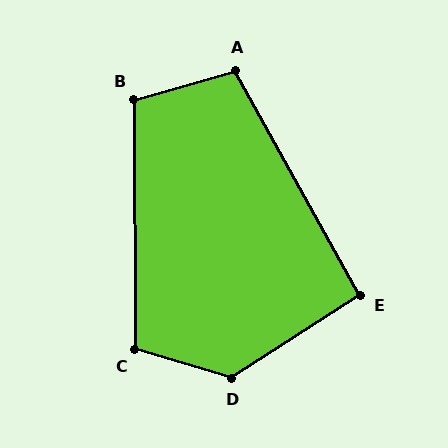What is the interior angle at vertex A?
Approximately 103 degrees (obtuse).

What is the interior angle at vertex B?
Approximately 106 degrees (obtuse).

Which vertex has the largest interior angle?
D, at approximately 131 degrees.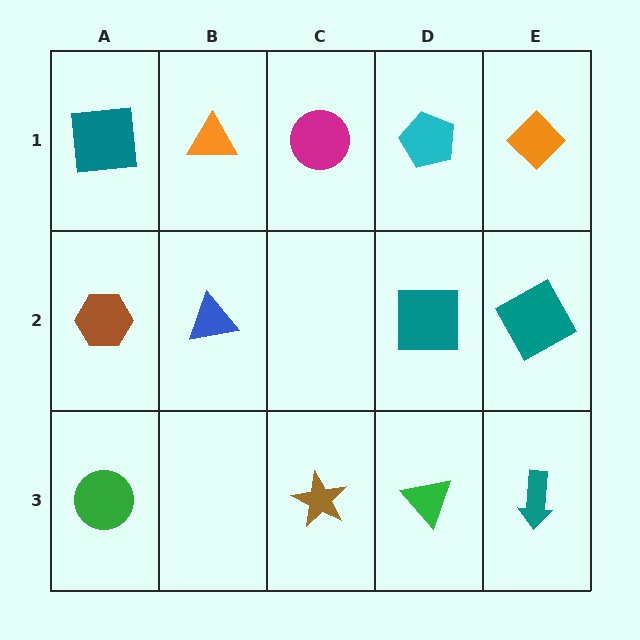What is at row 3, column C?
A brown star.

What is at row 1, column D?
A cyan pentagon.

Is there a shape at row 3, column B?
No, that cell is empty.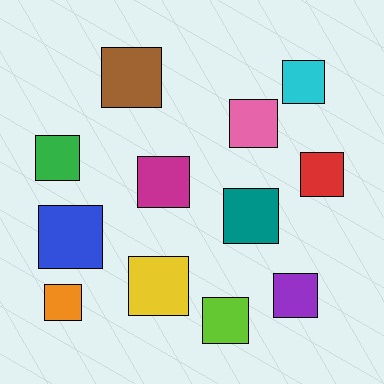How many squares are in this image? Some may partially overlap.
There are 12 squares.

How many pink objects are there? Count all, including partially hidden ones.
There is 1 pink object.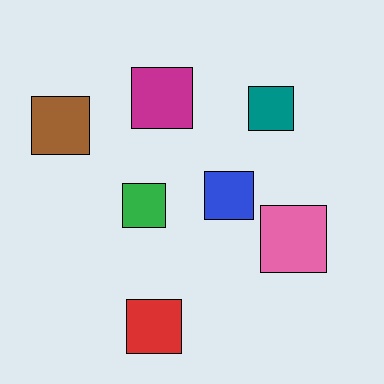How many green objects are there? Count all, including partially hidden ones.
There is 1 green object.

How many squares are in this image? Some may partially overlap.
There are 7 squares.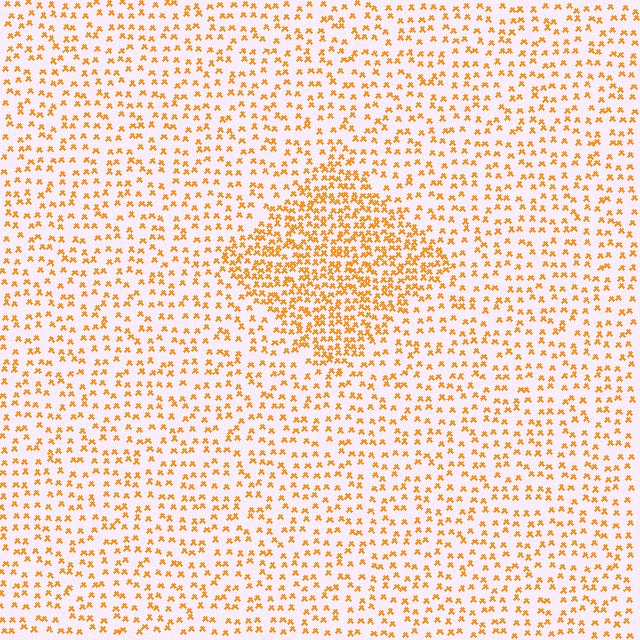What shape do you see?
I see a diamond.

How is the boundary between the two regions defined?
The boundary is defined by a change in element density (approximately 2.2x ratio). All elements are the same color, size, and shape.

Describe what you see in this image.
The image contains small orange elements arranged at two different densities. A diamond-shaped region is visible where the elements are more densely packed than the surrounding area.